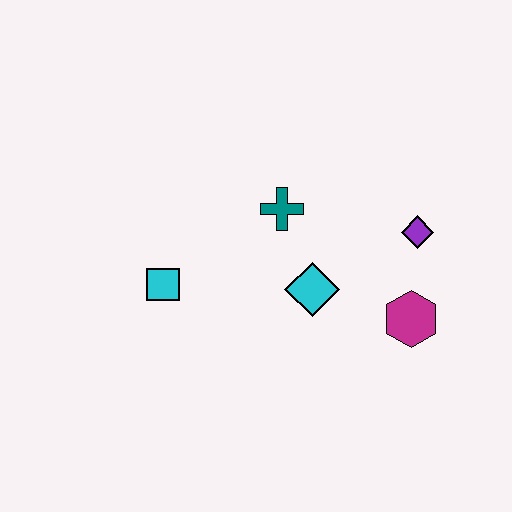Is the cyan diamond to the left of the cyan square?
No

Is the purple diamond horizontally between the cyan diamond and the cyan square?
No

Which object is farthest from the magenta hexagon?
The cyan square is farthest from the magenta hexagon.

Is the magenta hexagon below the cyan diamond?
Yes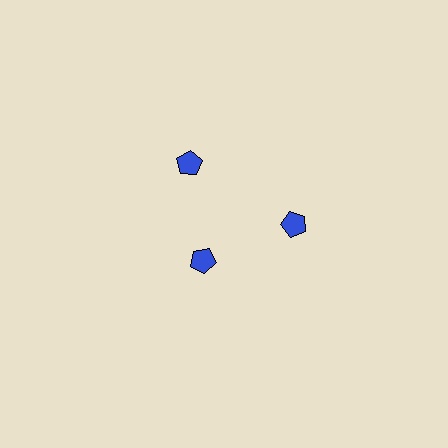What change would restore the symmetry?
The symmetry would be restored by moving it outward, back onto the ring so that all 3 pentagons sit at equal angles and equal distance from the center.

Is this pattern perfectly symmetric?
No. The 3 blue pentagons are arranged in a ring, but one element near the 7 o'clock position is pulled inward toward the center, breaking the 3-fold rotational symmetry.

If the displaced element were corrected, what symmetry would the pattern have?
It would have 3-fold rotational symmetry — the pattern would map onto itself every 120 degrees.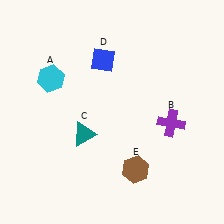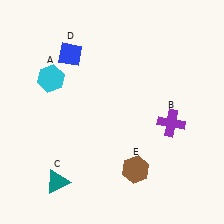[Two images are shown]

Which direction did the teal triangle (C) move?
The teal triangle (C) moved down.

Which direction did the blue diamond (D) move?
The blue diamond (D) moved left.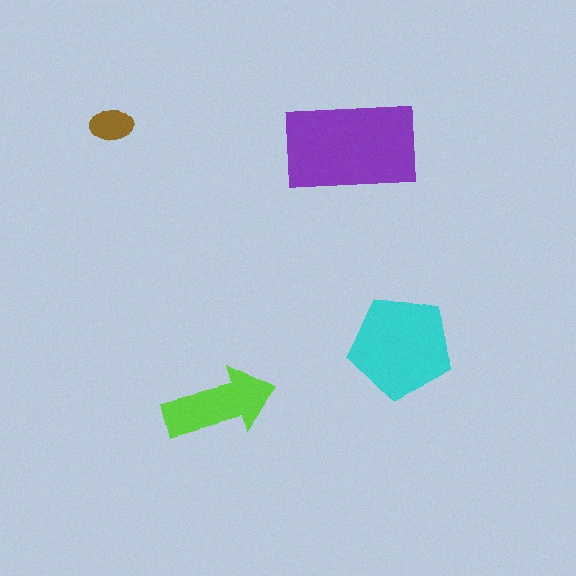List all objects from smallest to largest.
The brown ellipse, the lime arrow, the cyan pentagon, the purple rectangle.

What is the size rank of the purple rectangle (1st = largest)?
1st.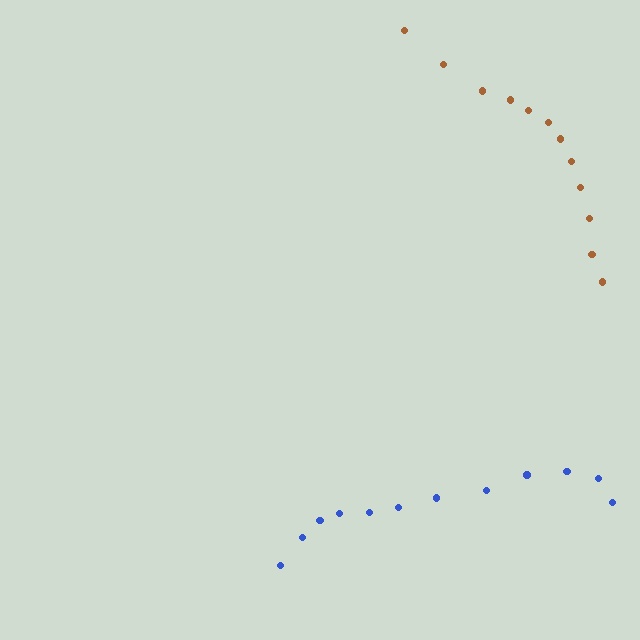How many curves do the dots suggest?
There are 2 distinct paths.